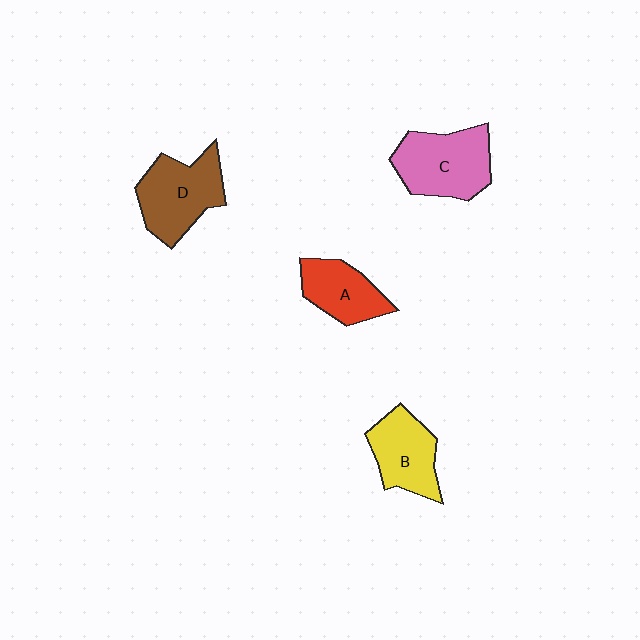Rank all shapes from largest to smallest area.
From largest to smallest: C (pink), D (brown), B (yellow), A (red).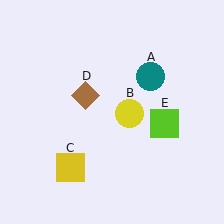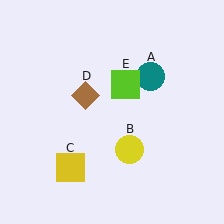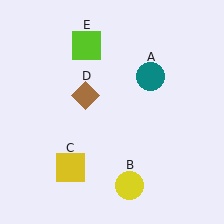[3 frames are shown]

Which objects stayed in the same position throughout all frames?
Teal circle (object A) and yellow square (object C) and brown diamond (object D) remained stationary.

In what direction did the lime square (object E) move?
The lime square (object E) moved up and to the left.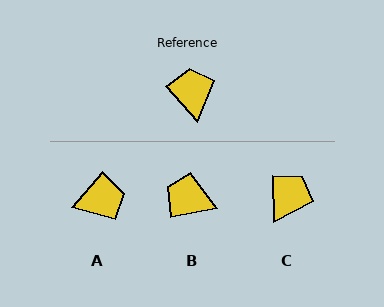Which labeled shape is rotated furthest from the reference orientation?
A, about 83 degrees away.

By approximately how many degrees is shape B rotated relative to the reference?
Approximately 59 degrees counter-clockwise.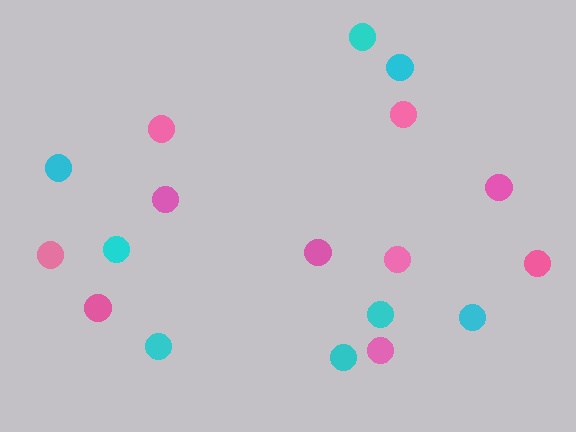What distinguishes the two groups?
There are 2 groups: one group of cyan circles (8) and one group of pink circles (10).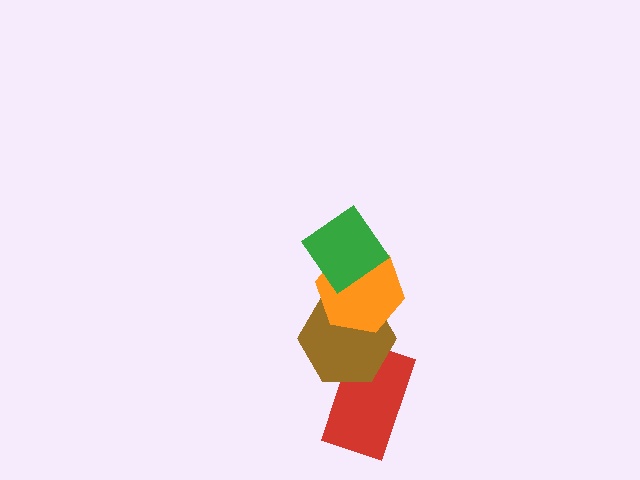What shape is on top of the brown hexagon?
The orange hexagon is on top of the brown hexagon.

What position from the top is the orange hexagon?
The orange hexagon is 2nd from the top.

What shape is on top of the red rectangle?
The brown hexagon is on top of the red rectangle.